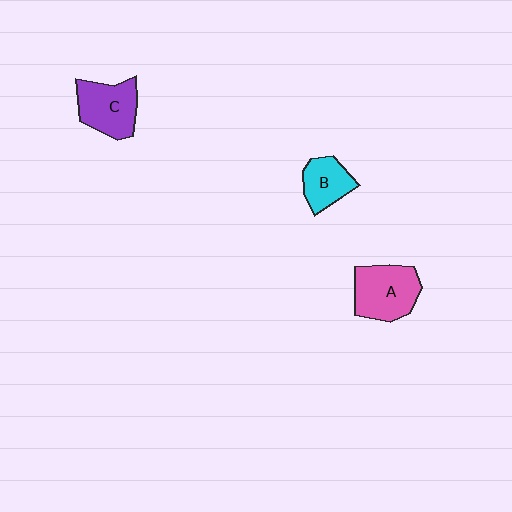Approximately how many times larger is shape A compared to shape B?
Approximately 1.5 times.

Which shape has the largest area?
Shape A (pink).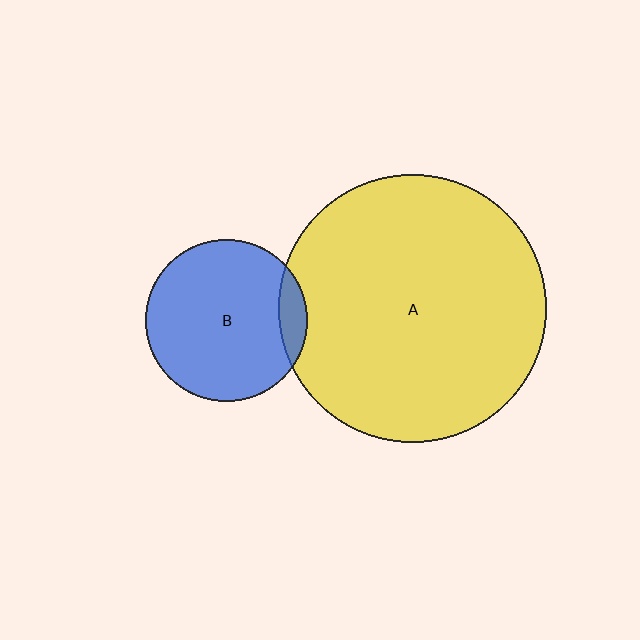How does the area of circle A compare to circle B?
Approximately 2.8 times.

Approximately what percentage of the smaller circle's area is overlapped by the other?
Approximately 10%.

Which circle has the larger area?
Circle A (yellow).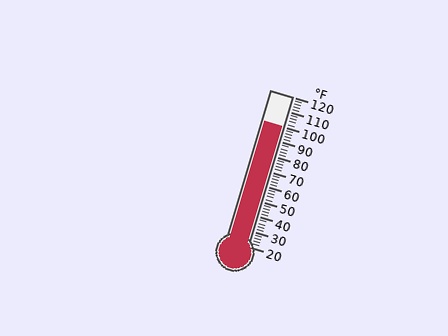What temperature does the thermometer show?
The thermometer shows approximately 100°F.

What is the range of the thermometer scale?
The thermometer scale ranges from 20°F to 120°F.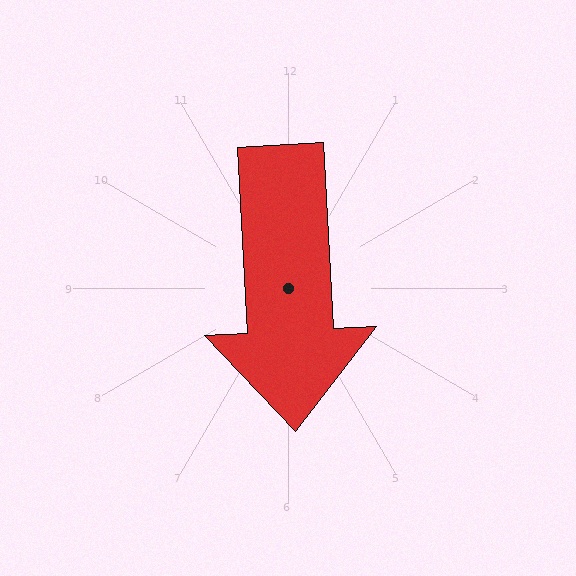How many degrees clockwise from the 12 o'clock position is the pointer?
Approximately 177 degrees.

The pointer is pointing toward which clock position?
Roughly 6 o'clock.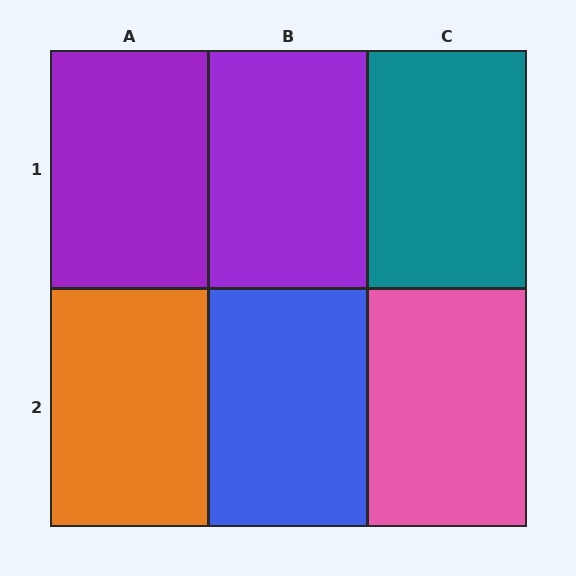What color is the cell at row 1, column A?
Purple.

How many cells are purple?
2 cells are purple.